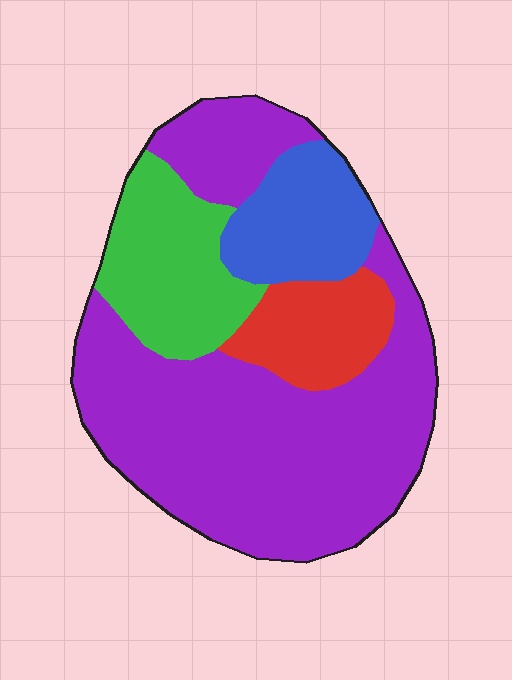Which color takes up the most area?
Purple, at roughly 60%.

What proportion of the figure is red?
Red covers 11% of the figure.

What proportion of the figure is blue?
Blue covers 13% of the figure.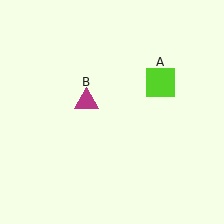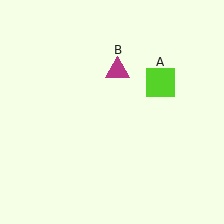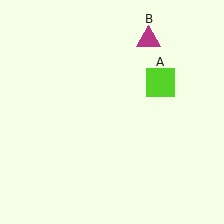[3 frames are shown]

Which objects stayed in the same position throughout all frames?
Lime square (object A) remained stationary.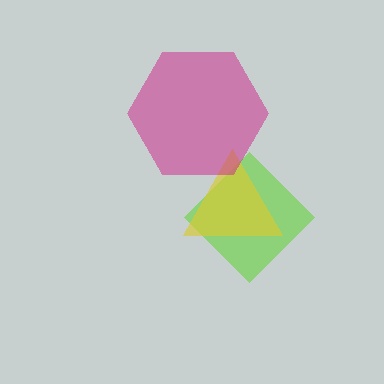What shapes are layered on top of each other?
The layered shapes are: a lime diamond, a yellow triangle, a magenta hexagon.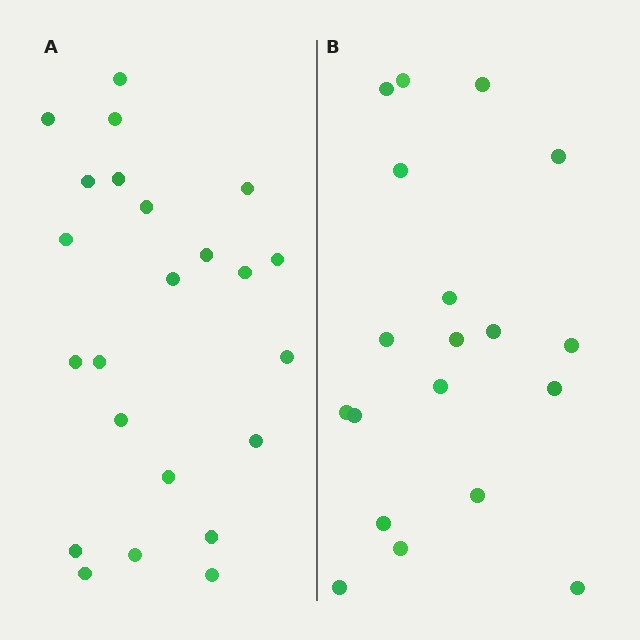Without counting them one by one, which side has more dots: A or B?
Region A (the left region) has more dots.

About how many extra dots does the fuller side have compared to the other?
Region A has about 4 more dots than region B.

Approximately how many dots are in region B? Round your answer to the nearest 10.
About 20 dots. (The exact count is 19, which rounds to 20.)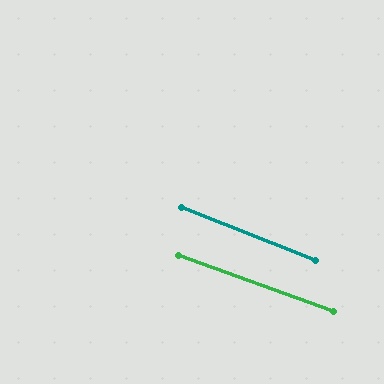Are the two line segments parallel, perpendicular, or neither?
Parallel — their directions differ by only 1.8°.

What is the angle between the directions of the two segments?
Approximately 2 degrees.